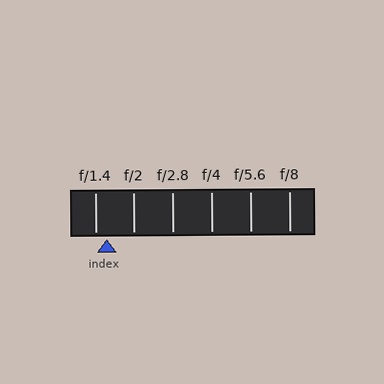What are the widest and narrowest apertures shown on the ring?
The widest aperture shown is f/1.4 and the narrowest is f/8.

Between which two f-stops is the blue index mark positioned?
The index mark is between f/1.4 and f/2.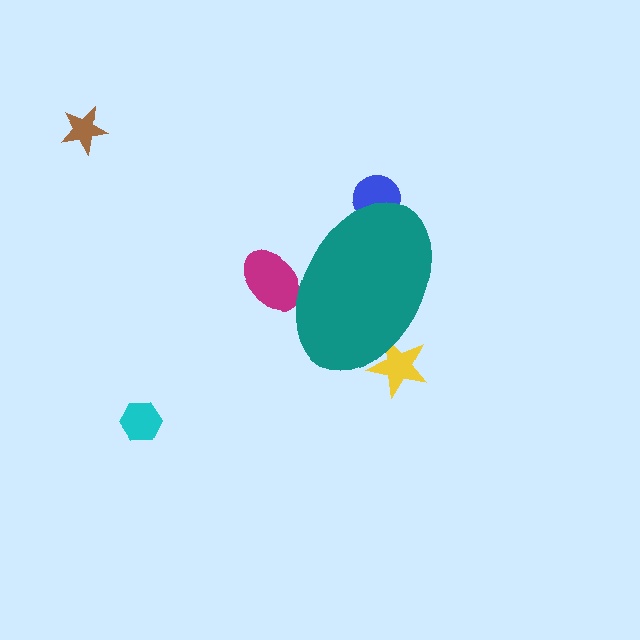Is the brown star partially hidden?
No, the brown star is fully visible.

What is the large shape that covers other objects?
A teal ellipse.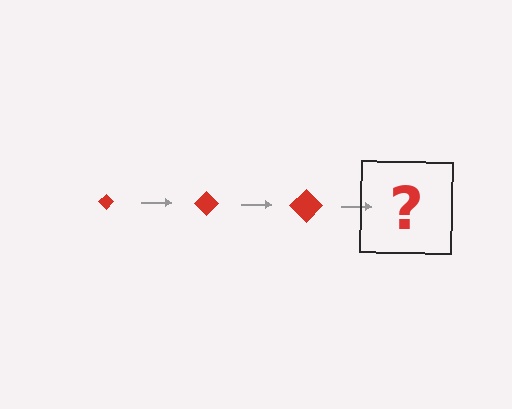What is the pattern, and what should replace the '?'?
The pattern is that the diamond gets progressively larger each step. The '?' should be a red diamond, larger than the previous one.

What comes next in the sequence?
The next element should be a red diamond, larger than the previous one.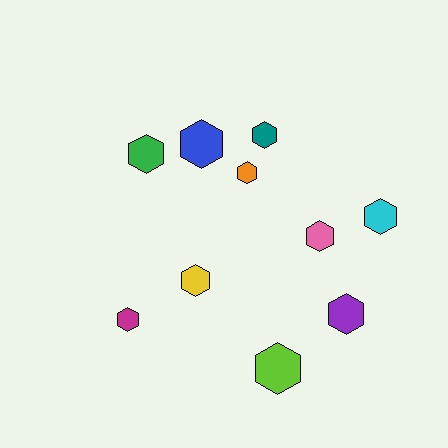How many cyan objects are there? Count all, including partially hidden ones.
There is 1 cyan object.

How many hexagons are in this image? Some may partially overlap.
There are 10 hexagons.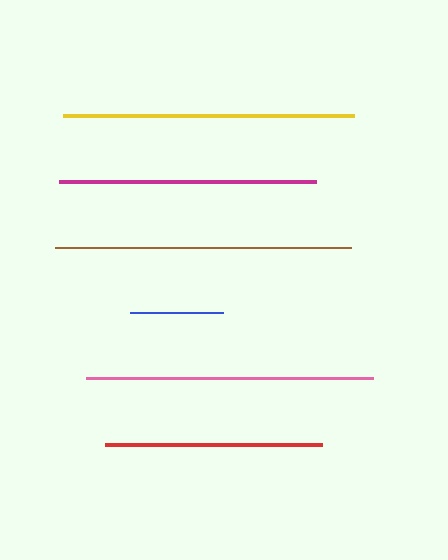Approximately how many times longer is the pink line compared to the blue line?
The pink line is approximately 3.1 times the length of the blue line.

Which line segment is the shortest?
The blue line is the shortest at approximately 92 pixels.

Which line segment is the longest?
The brown line is the longest at approximately 295 pixels.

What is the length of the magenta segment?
The magenta segment is approximately 258 pixels long.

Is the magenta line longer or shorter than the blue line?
The magenta line is longer than the blue line.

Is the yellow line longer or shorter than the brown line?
The brown line is longer than the yellow line.